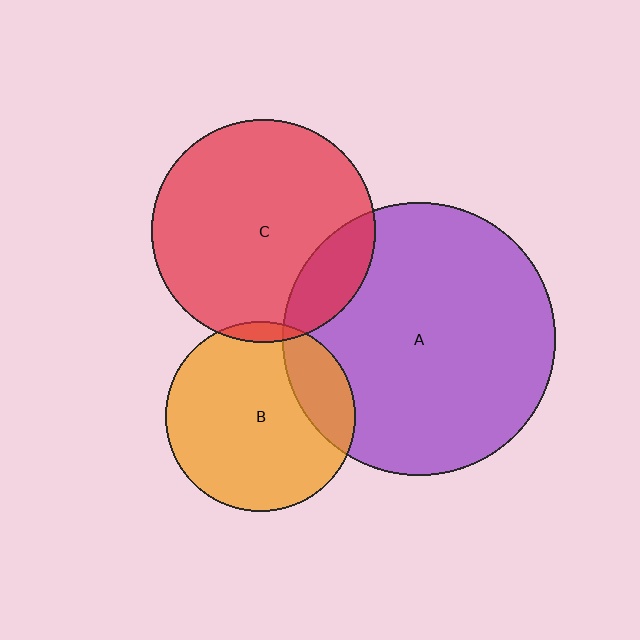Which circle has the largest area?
Circle A (purple).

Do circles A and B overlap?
Yes.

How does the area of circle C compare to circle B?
Approximately 1.4 times.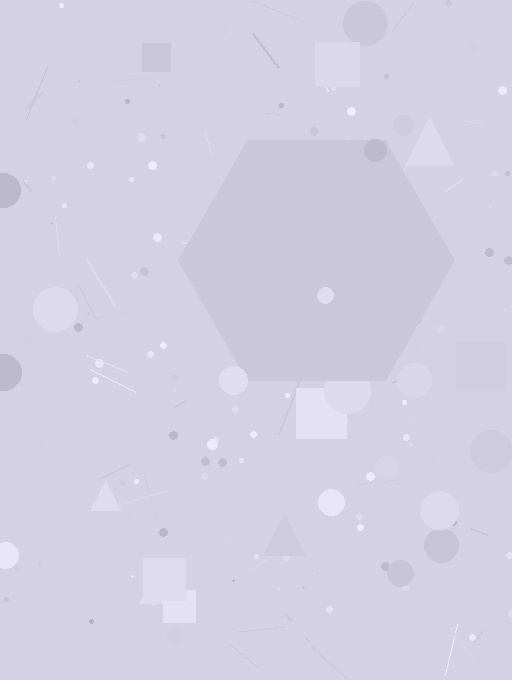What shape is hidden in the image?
A hexagon is hidden in the image.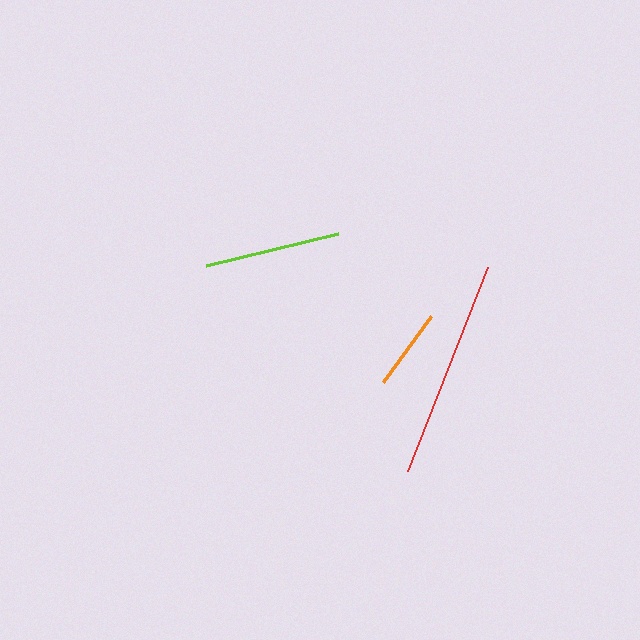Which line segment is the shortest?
The orange line is the shortest at approximately 81 pixels.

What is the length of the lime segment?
The lime segment is approximately 136 pixels long.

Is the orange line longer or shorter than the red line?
The red line is longer than the orange line.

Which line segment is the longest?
The red line is the longest at approximately 219 pixels.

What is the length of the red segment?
The red segment is approximately 219 pixels long.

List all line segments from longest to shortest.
From longest to shortest: red, lime, orange.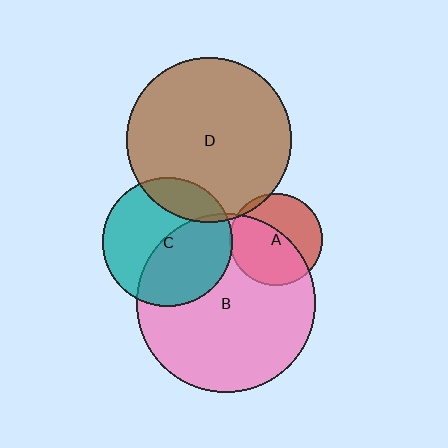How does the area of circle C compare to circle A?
Approximately 2.0 times.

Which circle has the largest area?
Circle B (pink).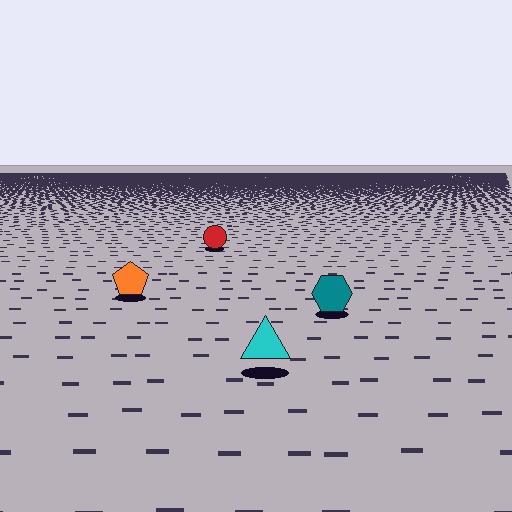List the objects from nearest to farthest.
From nearest to farthest: the cyan triangle, the teal hexagon, the orange pentagon, the red circle.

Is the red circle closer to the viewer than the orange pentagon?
No. The orange pentagon is closer — you can tell from the texture gradient: the ground texture is coarser near it.